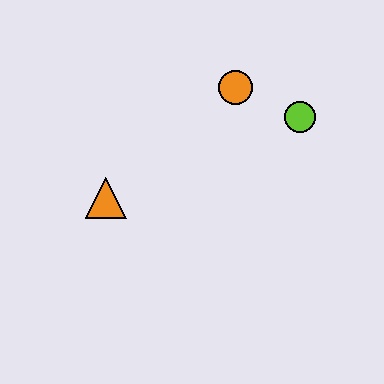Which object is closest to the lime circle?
The orange circle is closest to the lime circle.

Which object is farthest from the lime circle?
The orange triangle is farthest from the lime circle.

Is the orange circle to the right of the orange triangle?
Yes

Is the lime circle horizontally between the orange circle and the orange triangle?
No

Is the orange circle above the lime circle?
Yes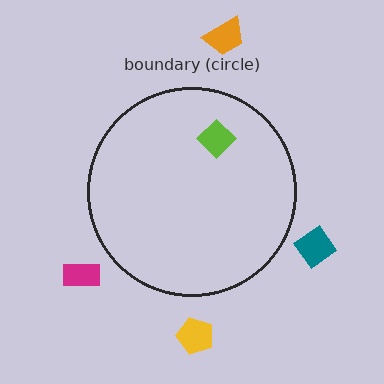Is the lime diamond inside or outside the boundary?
Inside.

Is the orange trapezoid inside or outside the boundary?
Outside.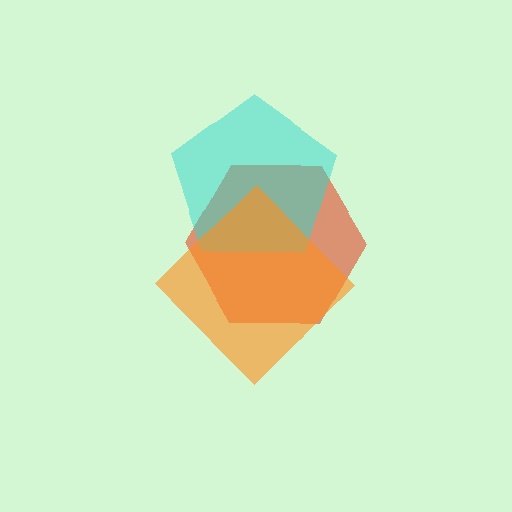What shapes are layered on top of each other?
The layered shapes are: a red hexagon, a cyan pentagon, an orange diamond.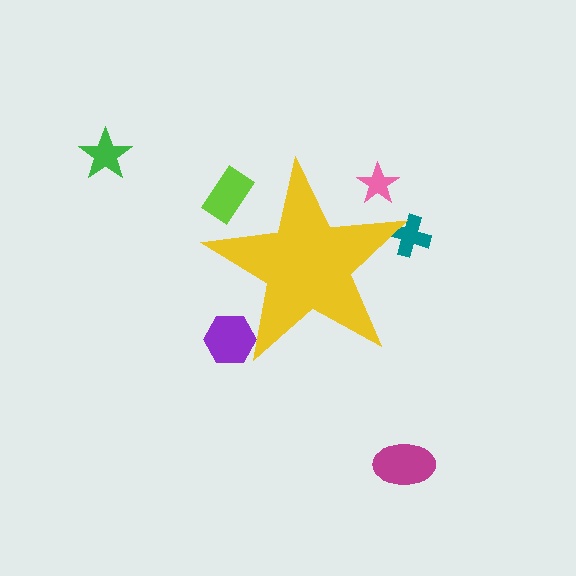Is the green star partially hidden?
No, the green star is fully visible.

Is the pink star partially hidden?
Yes, the pink star is partially hidden behind the yellow star.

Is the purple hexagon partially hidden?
Yes, the purple hexagon is partially hidden behind the yellow star.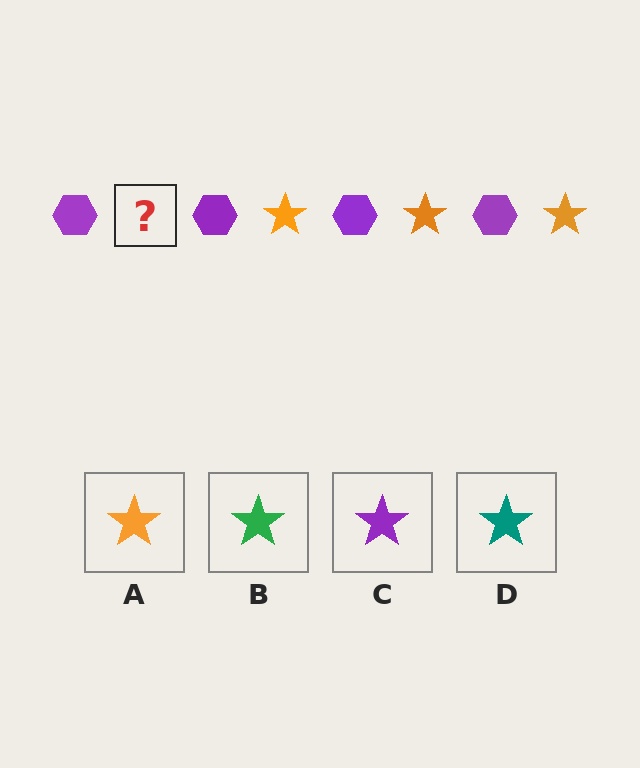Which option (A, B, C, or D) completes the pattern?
A.